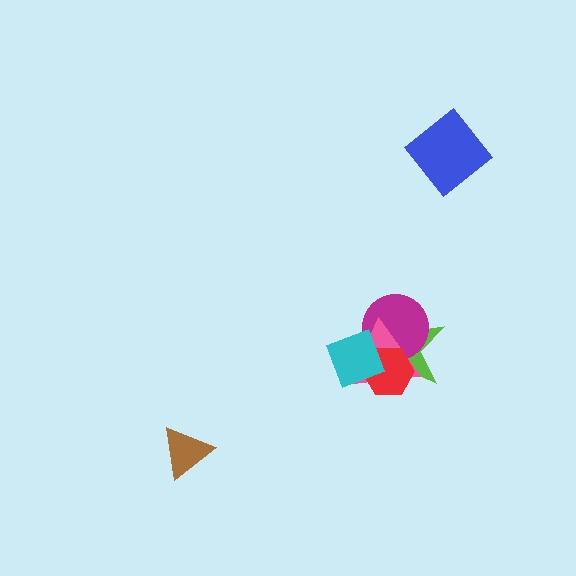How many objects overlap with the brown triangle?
0 objects overlap with the brown triangle.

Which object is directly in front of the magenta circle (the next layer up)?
The pink triangle is directly in front of the magenta circle.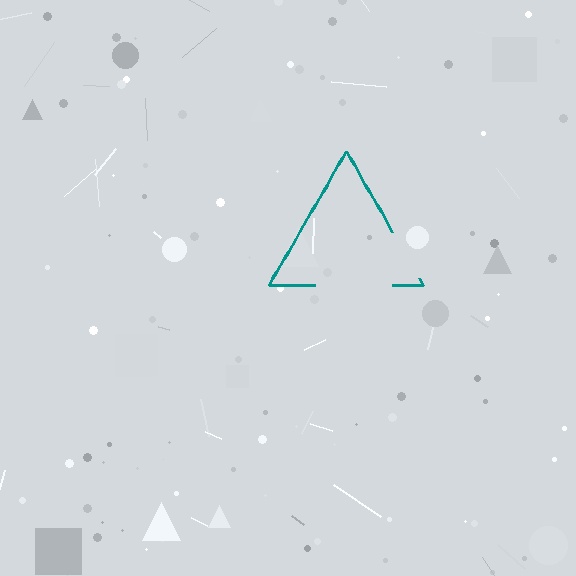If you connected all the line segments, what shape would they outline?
They would outline a triangle.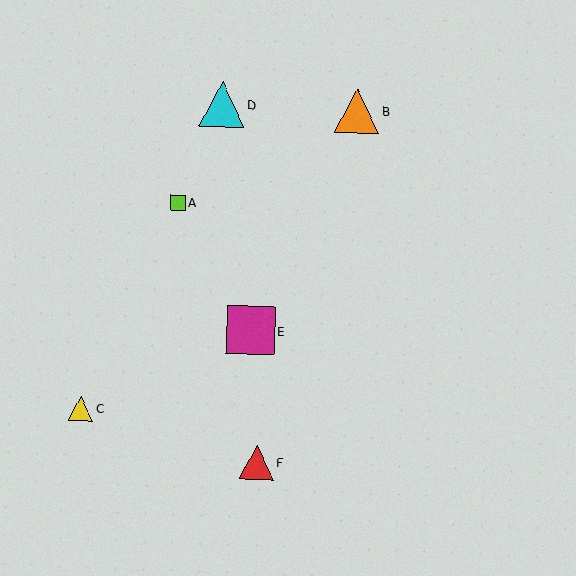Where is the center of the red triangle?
The center of the red triangle is at (257, 462).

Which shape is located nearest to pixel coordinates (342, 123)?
The orange triangle (labeled B) at (357, 111) is nearest to that location.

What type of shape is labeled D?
Shape D is a cyan triangle.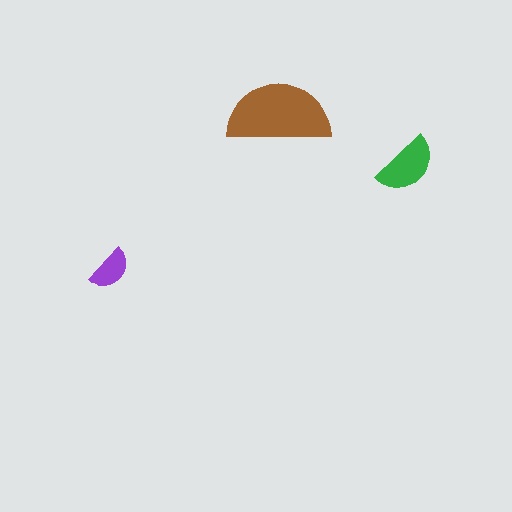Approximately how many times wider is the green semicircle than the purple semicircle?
About 1.5 times wider.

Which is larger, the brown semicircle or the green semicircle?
The brown one.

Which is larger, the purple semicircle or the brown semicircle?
The brown one.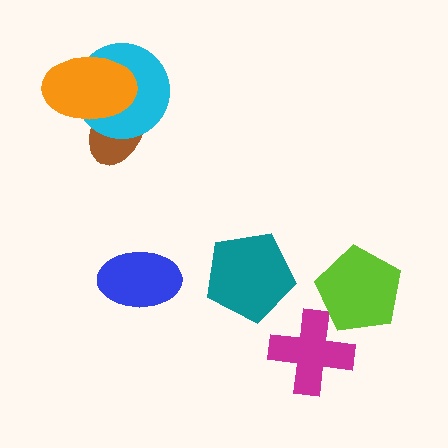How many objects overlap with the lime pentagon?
1 object overlaps with the lime pentagon.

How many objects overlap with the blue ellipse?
0 objects overlap with the blue ellipse.